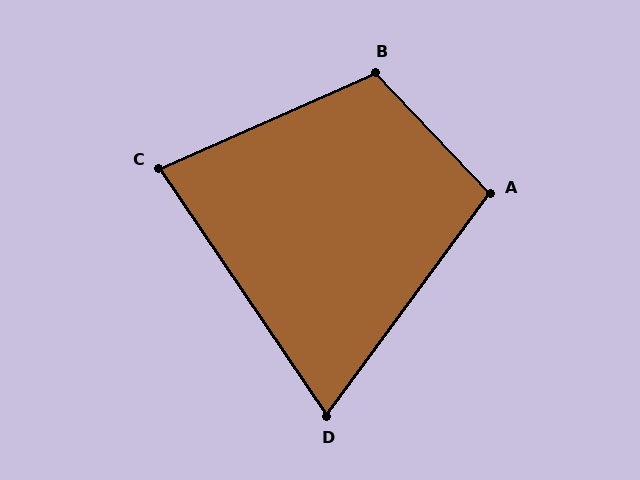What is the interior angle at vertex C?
Approximately 80 degrees (acute).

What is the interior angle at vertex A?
Approximately 100 degrees (obtuse).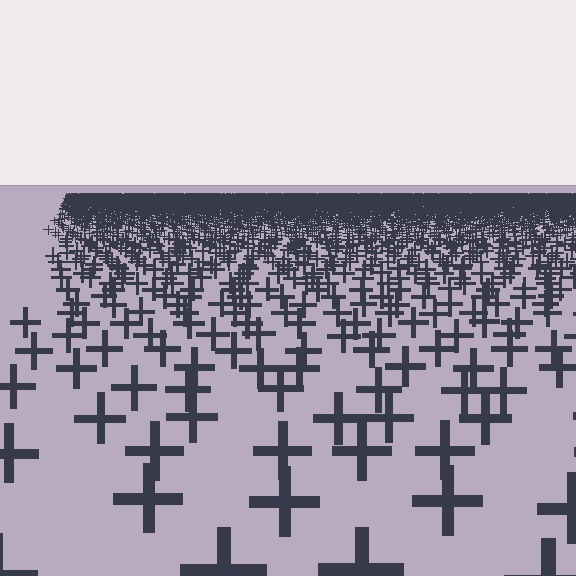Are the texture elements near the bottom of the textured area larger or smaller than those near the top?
Larger. Near the bottom, elements are closer to the viewer and appear at a bigger on-screen size.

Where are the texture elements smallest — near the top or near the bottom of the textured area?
Near the top.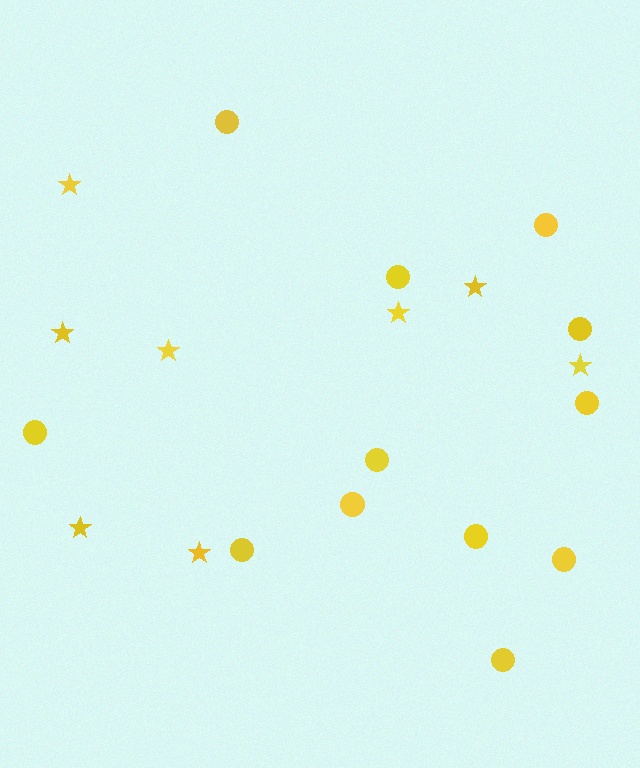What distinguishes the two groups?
There are 2 groups: one group of stars (8) and one group of circles (12).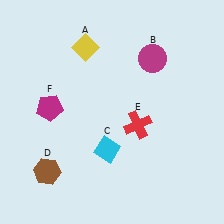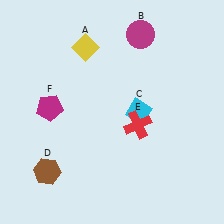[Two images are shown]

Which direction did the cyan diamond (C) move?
The cyan diamond (C) moved up.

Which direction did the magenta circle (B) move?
The magenta circle (B) moved up.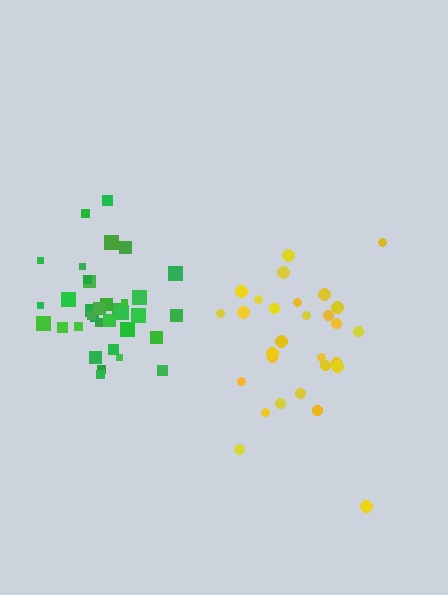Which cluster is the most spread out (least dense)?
Yellow.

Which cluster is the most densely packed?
Green.